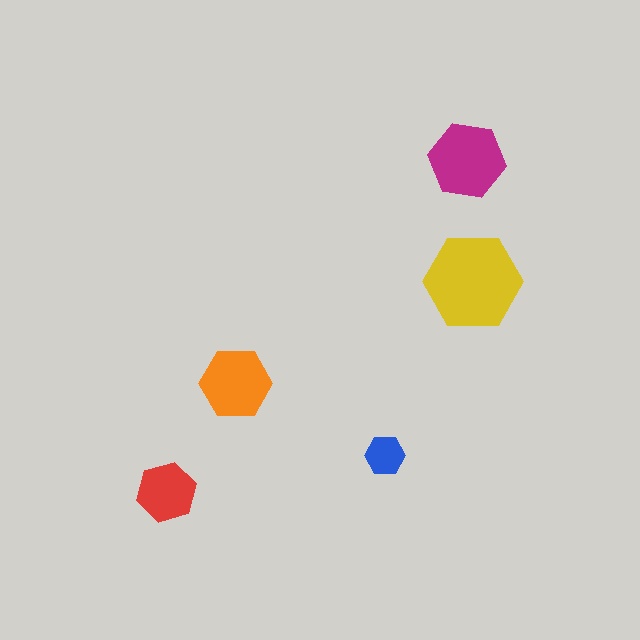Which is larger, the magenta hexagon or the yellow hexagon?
The yellow one.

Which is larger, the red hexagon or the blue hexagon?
The red one.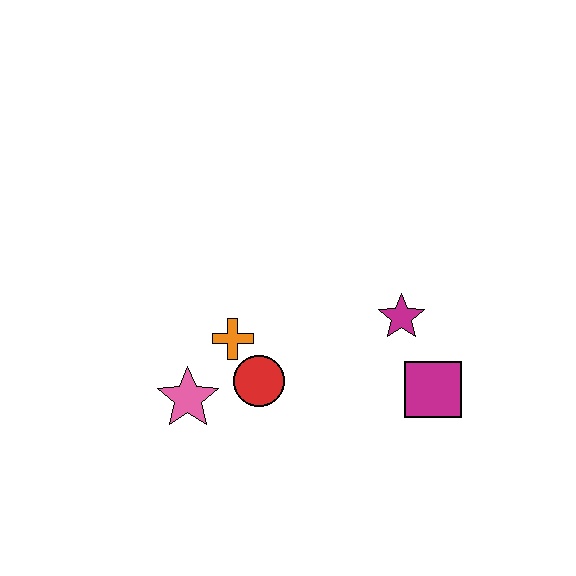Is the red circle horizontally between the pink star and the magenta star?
Yes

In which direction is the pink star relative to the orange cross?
The pink star is below the orange cross.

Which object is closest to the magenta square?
The magenta star is closest to the magenta square.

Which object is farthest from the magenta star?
The pink star is farthest from the magenta star.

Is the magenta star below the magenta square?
No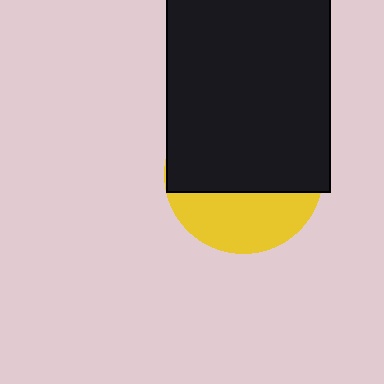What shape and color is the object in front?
The object in front is a black rectangle.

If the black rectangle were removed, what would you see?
You would see the complete yellow circle.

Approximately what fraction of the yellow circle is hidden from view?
Roughly 65% of the yellow circle is hidden behind the black rectangle.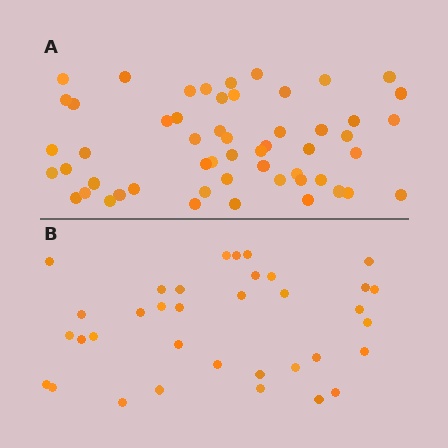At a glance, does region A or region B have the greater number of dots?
Region A (the top region) has more dots.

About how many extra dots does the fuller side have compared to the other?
Region A has approximately 20 more dots than region B.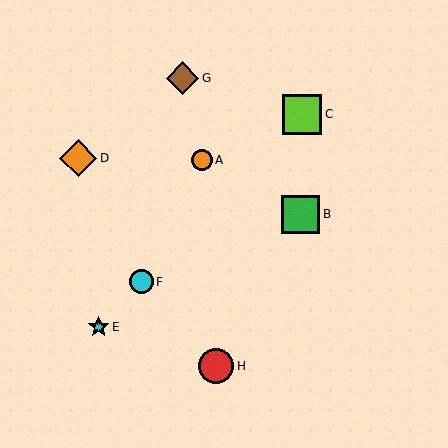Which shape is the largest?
The lime square (labeled C) is the largest.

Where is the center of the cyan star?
The center of the cyan star is at (99, 327).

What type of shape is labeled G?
Shape G is a brown diamond.